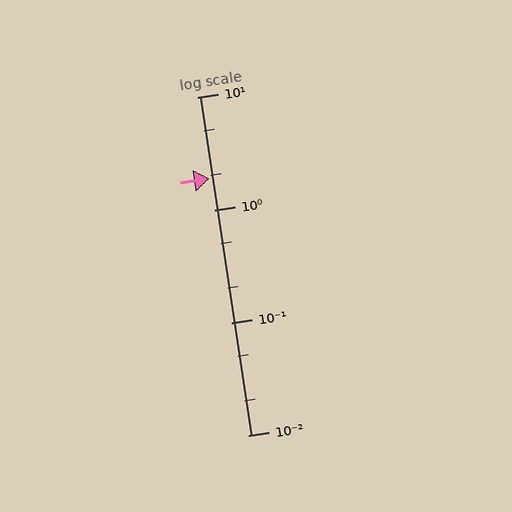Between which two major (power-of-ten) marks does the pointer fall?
The pointer is between 1 and 10.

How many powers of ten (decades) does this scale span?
The scale spans 3 decades, from 0.01 to 10.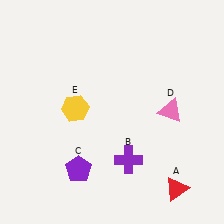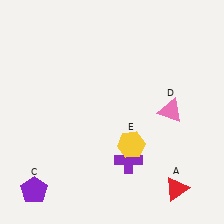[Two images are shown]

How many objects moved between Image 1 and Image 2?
2 objects moved between the two images.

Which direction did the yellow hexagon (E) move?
The yellow hexagon (E) moved right.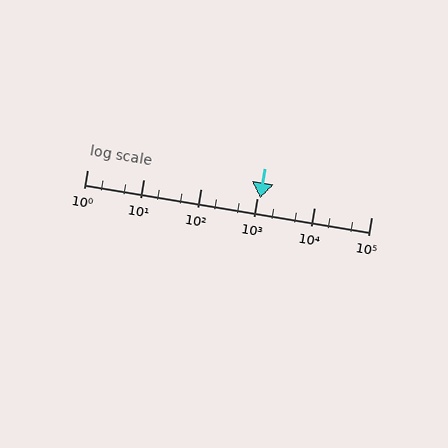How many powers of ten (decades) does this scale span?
The scale spans 5 decades, from 1 to 100000.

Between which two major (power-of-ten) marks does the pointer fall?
The pointer is between 1000 and 10000.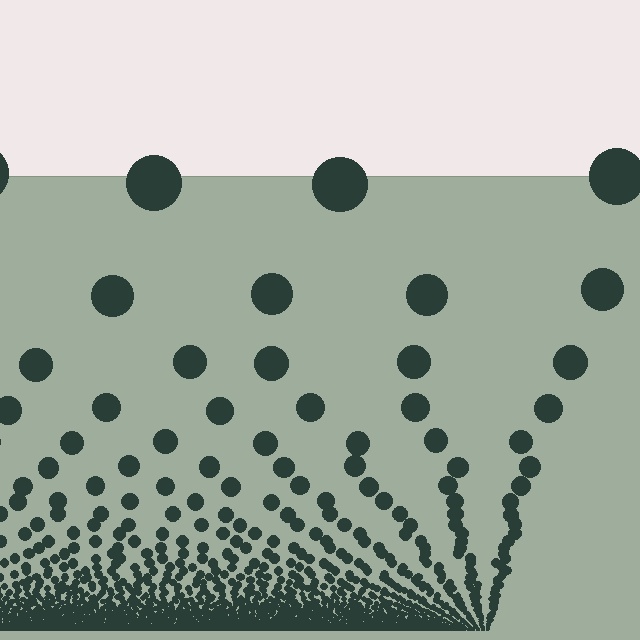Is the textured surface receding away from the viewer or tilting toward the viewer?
The surface appears to tilt toward the viewer. Texture elements get larger and sparser toward the top.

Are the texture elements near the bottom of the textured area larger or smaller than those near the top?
Smaller. The gradient is inverted — elements near the bottom are smaller and denser.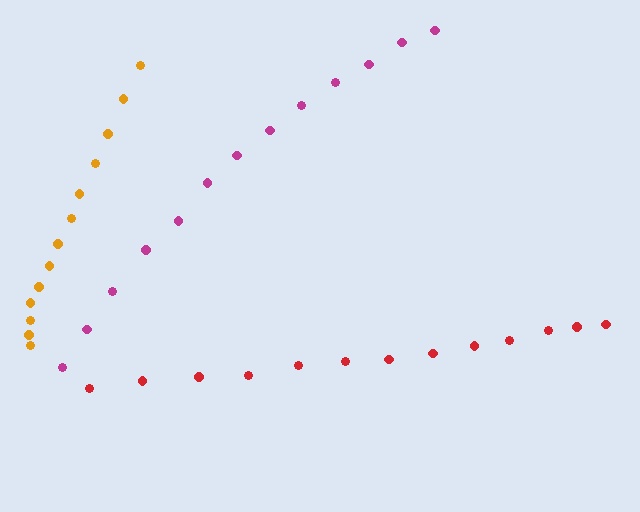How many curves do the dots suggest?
There are 3 distinct paths.